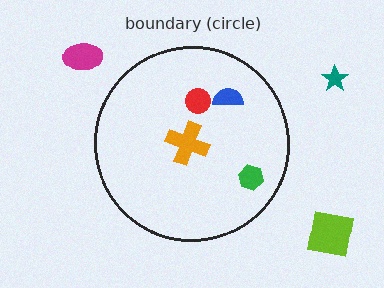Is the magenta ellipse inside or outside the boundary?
Outside.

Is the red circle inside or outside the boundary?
Inside.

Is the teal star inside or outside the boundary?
Outside.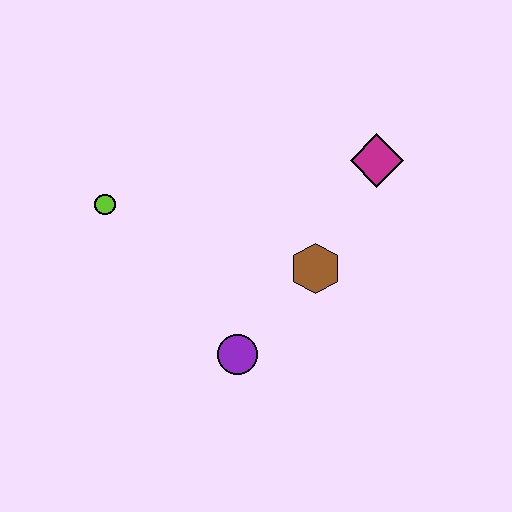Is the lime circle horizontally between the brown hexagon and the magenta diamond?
No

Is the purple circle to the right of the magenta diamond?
No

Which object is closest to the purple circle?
The brown hexagon is closest to the purple circle.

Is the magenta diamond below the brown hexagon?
No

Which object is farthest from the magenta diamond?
The lime circle is farthest from the magenta diamond.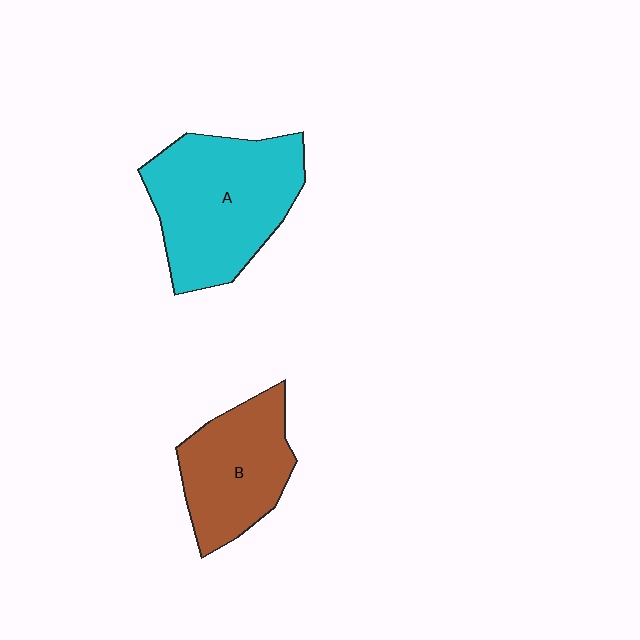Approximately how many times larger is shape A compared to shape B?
Approximately 1.4 times.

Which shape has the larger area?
Shape A (cyan).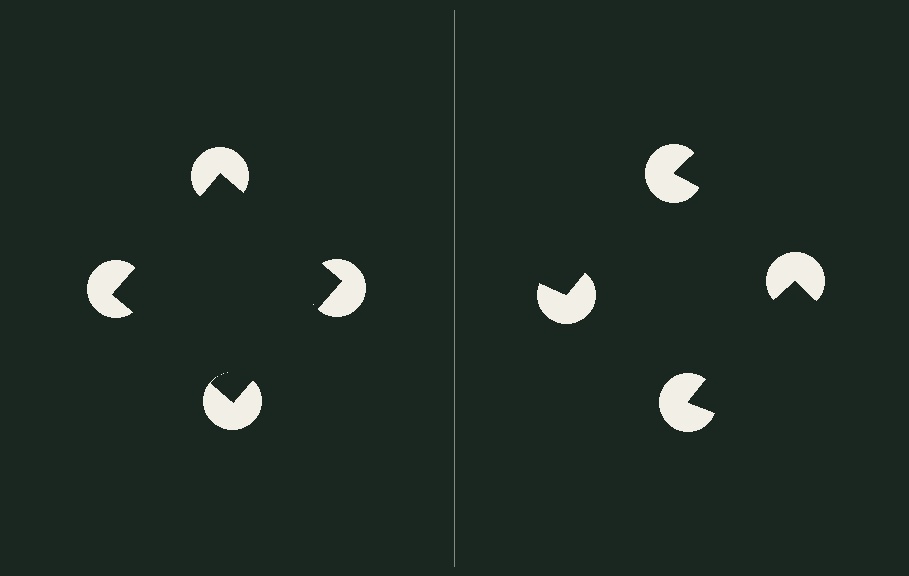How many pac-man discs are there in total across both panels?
8 — 4 on each side.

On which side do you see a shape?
An illusory square appears on the left side. On the right side the wedge cuts are rotated, so no coherent shape forms.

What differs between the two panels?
The pac-man discs are positioned identically on both sides; only the wedge orientations differ. On the left they align to a square; on the right they are misaligned.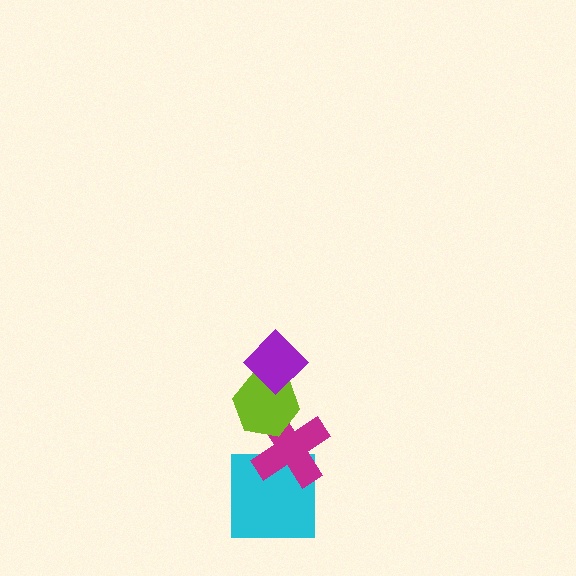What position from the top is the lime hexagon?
The lime hexagon is 2nd from the top.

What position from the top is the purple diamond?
The purple diamond is 1st from the top.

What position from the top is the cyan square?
The cyan square is 4th from the top.